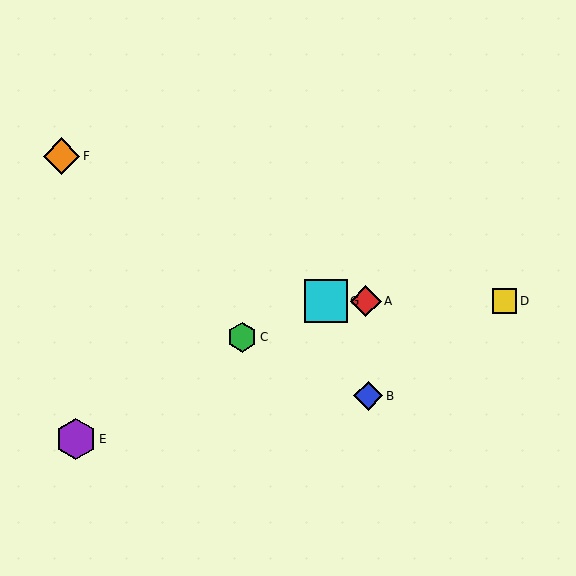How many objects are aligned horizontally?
3 objects (A, D, G) are aligned horizontally.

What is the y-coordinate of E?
Object E is at y≈439.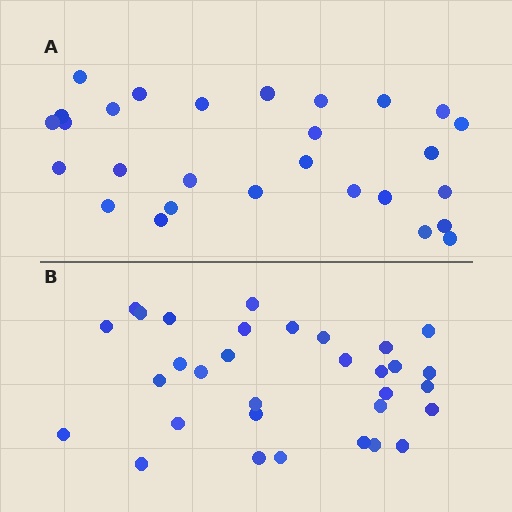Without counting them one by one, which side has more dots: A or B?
Region B (the bottom region) has more dots.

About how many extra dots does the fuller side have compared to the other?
Region B has about 4 more dots than region A.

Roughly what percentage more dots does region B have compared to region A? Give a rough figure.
About 15% more.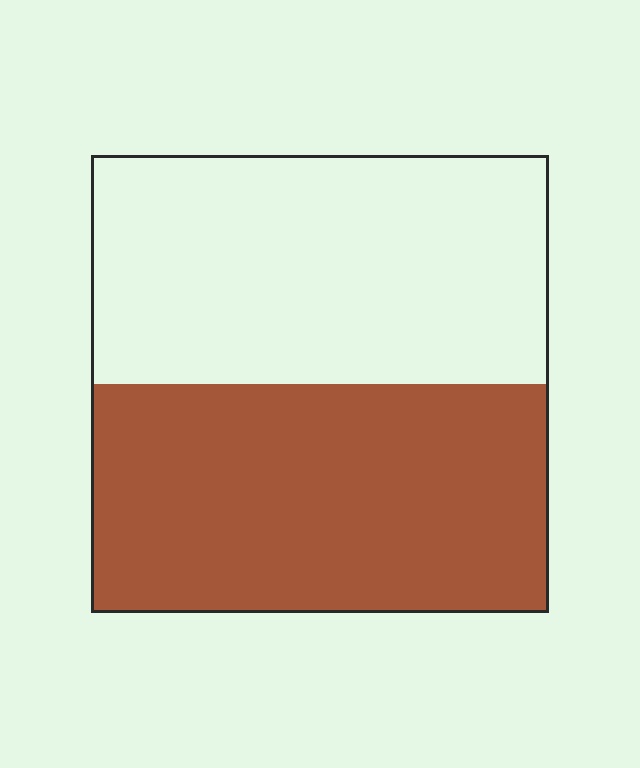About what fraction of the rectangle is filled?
About one half (1/2).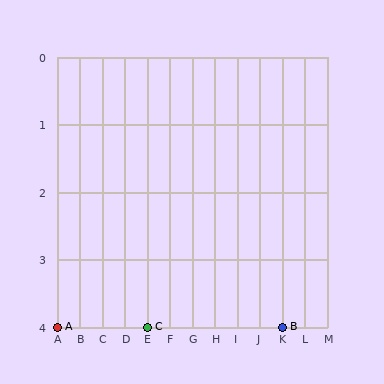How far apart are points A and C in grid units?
Points A and C are 4 columns apart.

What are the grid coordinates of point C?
Point C is at grid coordinates (E, 4).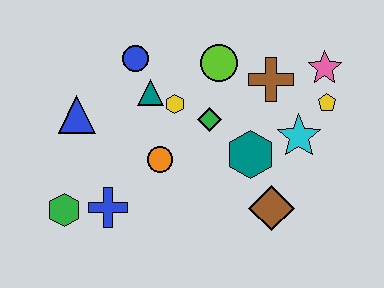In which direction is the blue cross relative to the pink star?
The blue cross is to the left of the pink star.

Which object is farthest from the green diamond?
The green hexagon is farthest from the green diamond.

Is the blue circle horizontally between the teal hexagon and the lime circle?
No